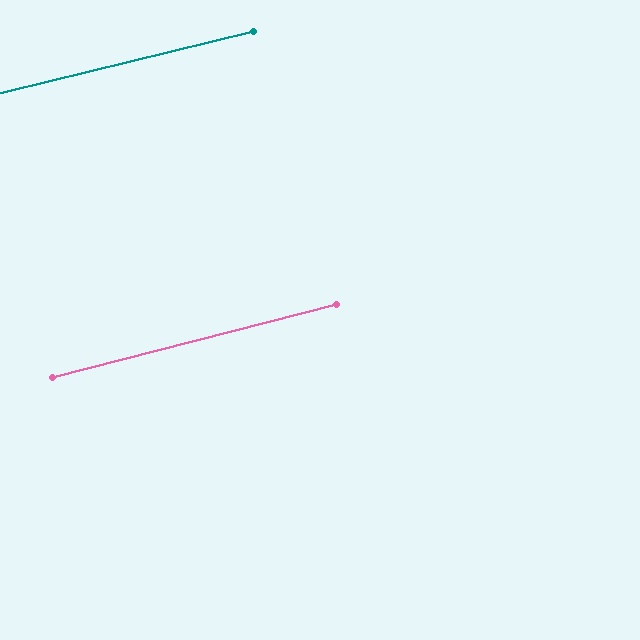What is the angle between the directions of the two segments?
Approximately 1 degree.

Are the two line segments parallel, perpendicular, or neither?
Parallel — their directions differ by only 0.9°.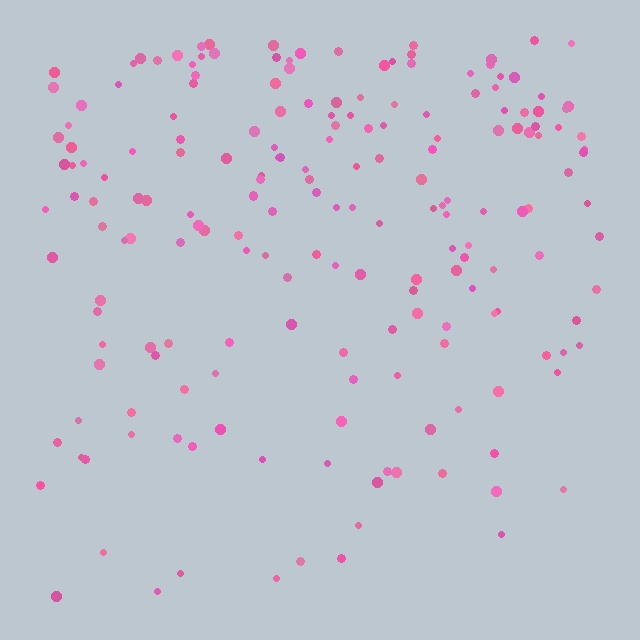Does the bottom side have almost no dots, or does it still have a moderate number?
Still a moderate number, just noticeably fewer than the top.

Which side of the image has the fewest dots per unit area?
The bottom.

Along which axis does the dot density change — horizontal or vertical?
Vertical.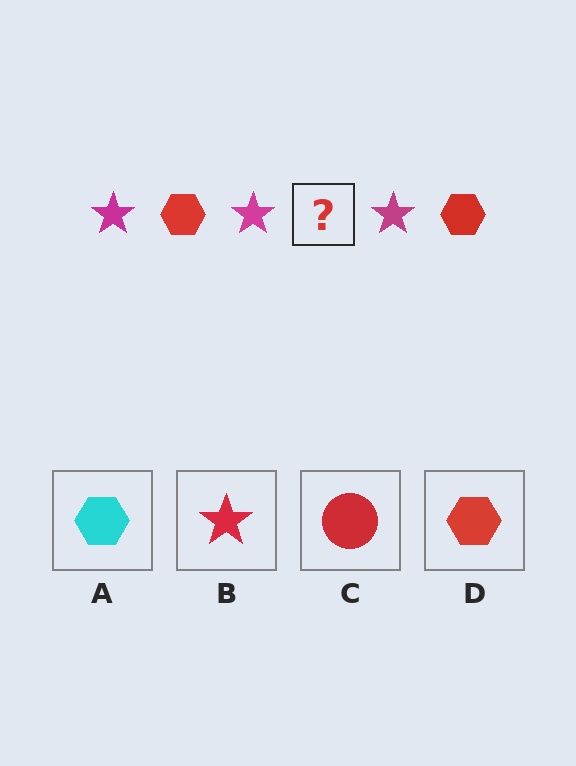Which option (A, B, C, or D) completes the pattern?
D.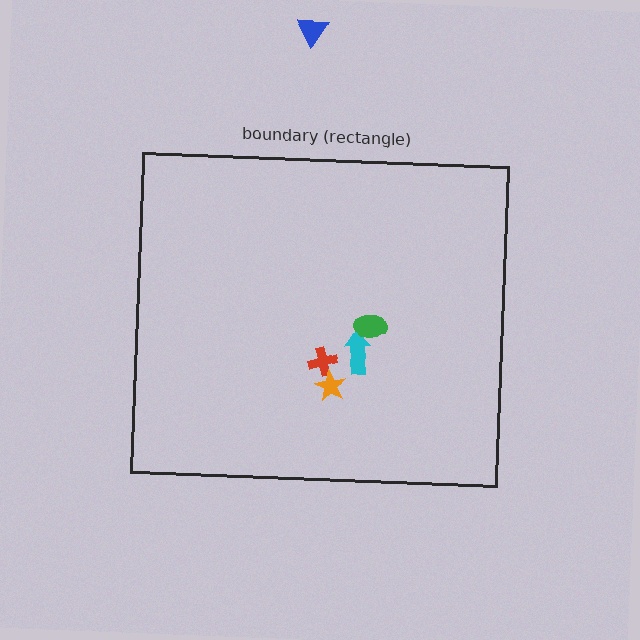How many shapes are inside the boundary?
4 inside, 1 outside.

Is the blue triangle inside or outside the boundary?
Outside.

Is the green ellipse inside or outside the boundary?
Inside.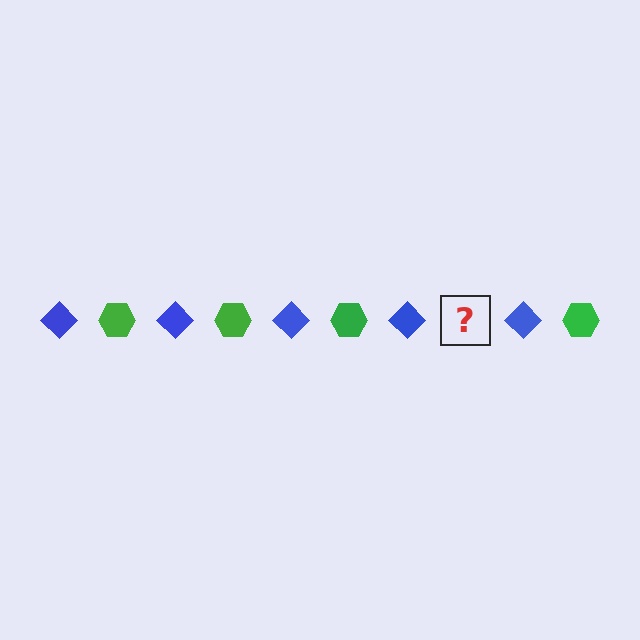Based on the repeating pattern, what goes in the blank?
The blank should be a green hexagon.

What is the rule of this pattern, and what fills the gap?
The rule is that the pattern alternates between blue diamond and green hexagon. The gap should be filled with a green hexagon.